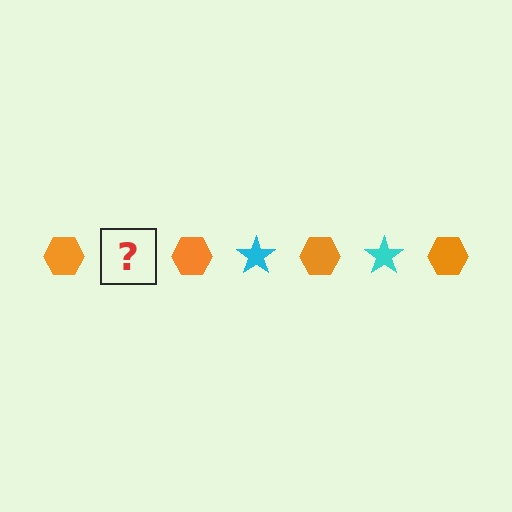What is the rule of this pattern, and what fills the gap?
The rule is that the pattern alternates between orange hexagon and cyan star. The gap should be filled with a cyan star.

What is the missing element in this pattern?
The missing element is a cyan star.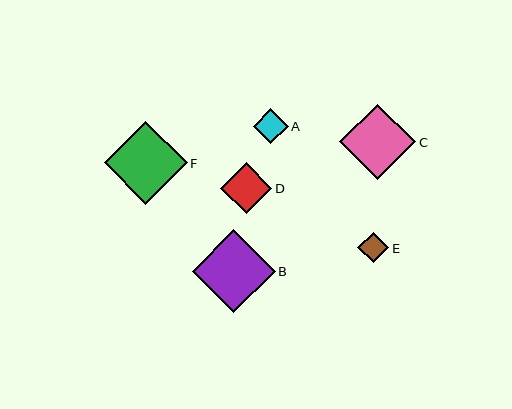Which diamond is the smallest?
Diamond E is the smallest with a size of approximately 31 pixels.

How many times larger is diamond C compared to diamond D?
Diamond C is approximately 1.5 times the size of diamond D.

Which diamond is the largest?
Diamond B is the largest with a size of approximately 83 pixels.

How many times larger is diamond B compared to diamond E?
Diamond B is approximately 2.7 times the size of diamond E.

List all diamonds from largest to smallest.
From largest to smallest: B, F, C, D, A, E.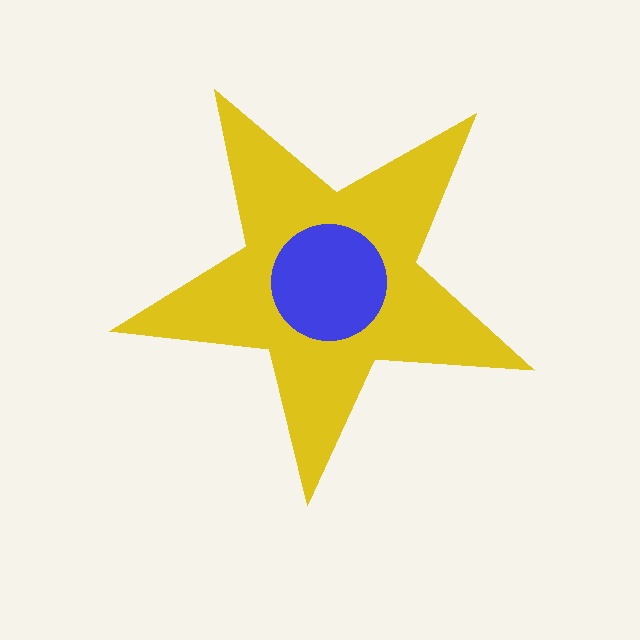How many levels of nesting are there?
2.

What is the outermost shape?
The yellow star.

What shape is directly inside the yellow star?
The blue circle.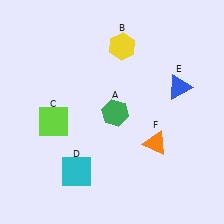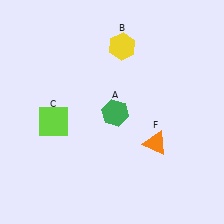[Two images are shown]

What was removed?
The blue triangle (E), the cyan square (D) were removed in Image 2.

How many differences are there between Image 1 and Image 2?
There are 2 differences between the two images.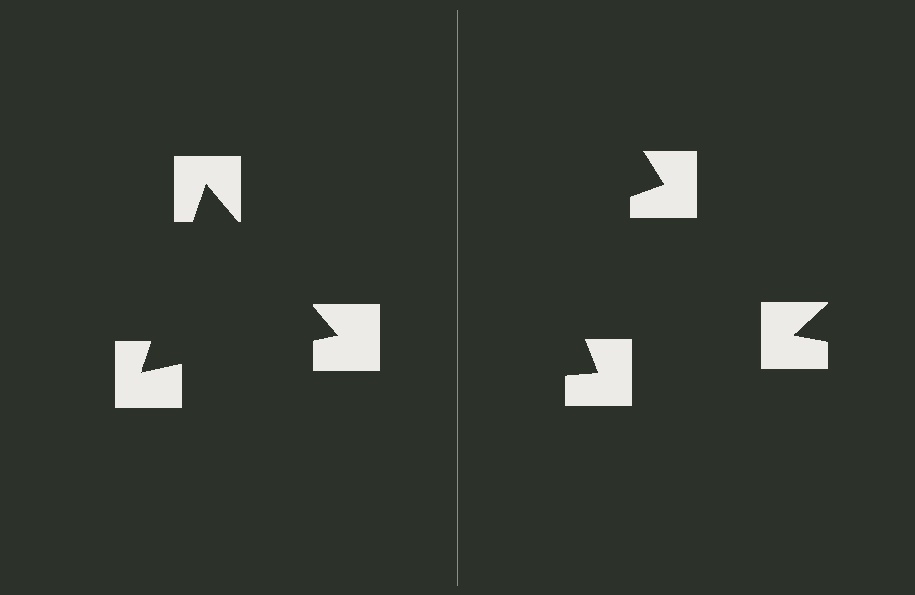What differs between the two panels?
The notched squares are positioned identically on both sides; only the wedge orientations differ. On the left they align to a triangle; on the right they are misaligned.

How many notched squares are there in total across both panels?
6 — 3 on each side.